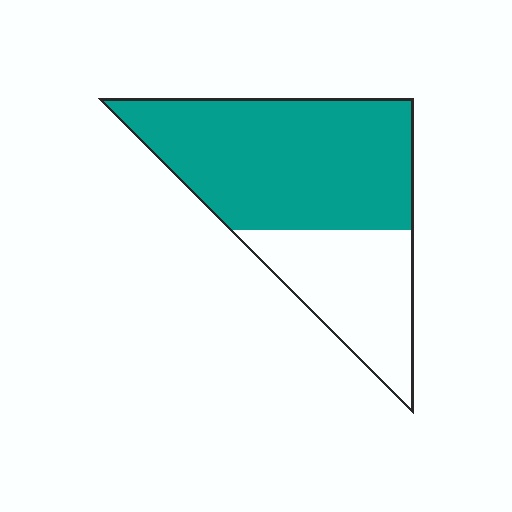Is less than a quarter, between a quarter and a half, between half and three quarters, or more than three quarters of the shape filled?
Between half and three quarters.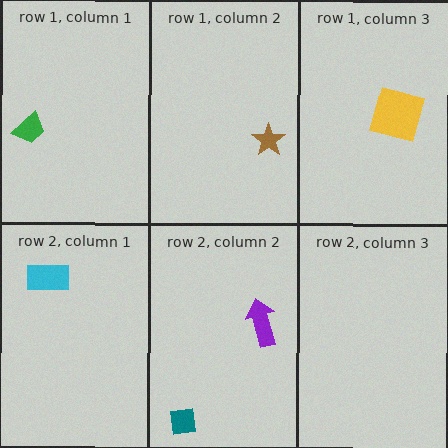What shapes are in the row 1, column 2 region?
The brown star.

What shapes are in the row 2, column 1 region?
The cyan rectangle.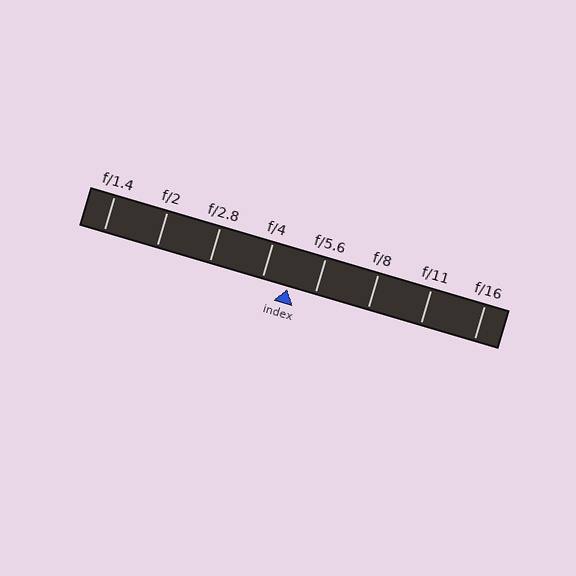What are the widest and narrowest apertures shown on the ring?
The widest aperture shown is f/1.4 and the narrowest is f/16.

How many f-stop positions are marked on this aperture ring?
There are 8 f-stop positions marked.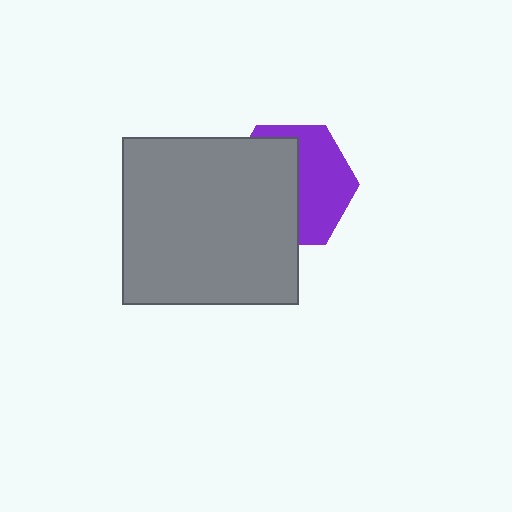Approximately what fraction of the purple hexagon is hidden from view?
Roughly 54% of the purple hexagon is hidden behind the gray rectangle.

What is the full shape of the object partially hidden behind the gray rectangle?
The partially hidden object is a purple hexagon.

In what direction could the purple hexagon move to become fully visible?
The purple hexagon could move right. That would shift it out from behind the gray rectangle entirely.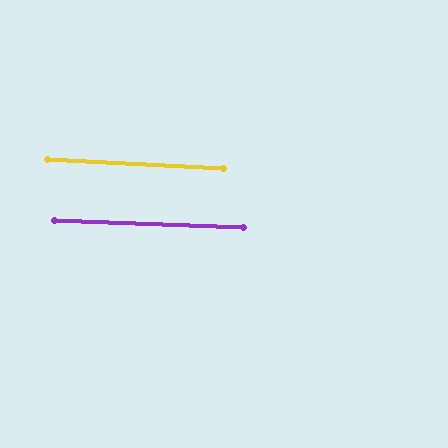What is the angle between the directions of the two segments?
Approximately 1 degree.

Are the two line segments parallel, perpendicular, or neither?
Parallel — their directions differ by only 0.8°.